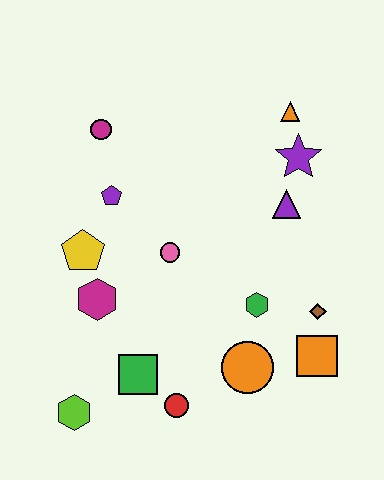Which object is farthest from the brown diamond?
The magenta circle is farthest from the brown diamond.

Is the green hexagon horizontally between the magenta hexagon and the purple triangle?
Yes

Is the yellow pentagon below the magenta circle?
Yes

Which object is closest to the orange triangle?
The purple star is closest to the orange triangle.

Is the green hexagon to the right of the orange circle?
Yes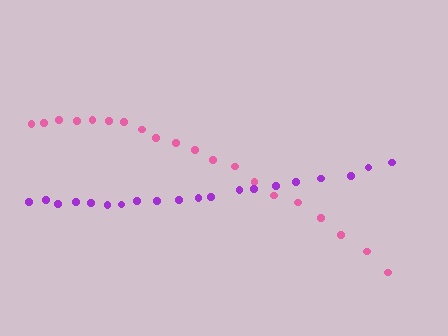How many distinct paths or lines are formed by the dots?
There are 2 distinct paths.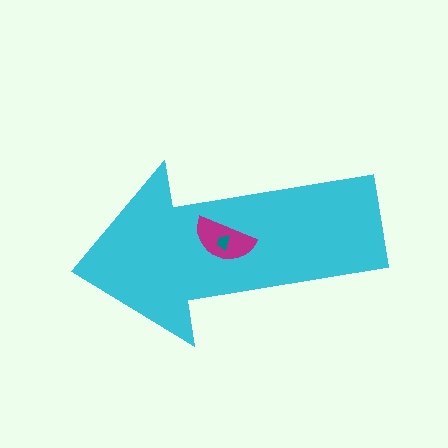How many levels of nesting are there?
3.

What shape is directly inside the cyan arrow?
The magenta semicircle.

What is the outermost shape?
The cyan arrow.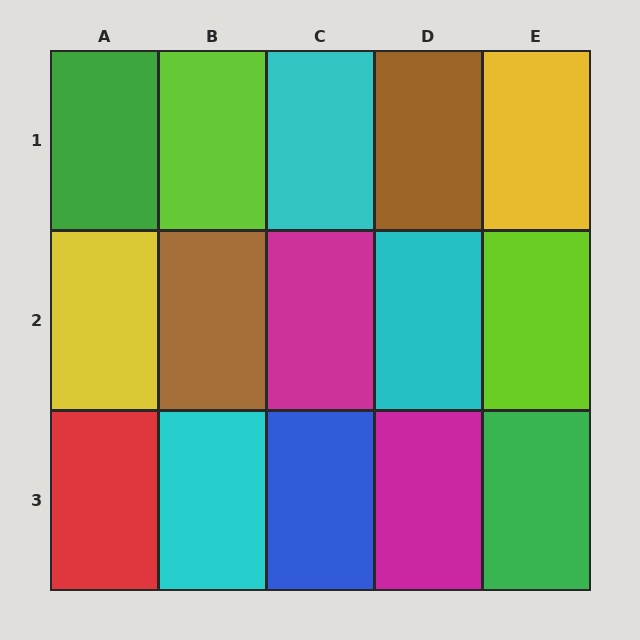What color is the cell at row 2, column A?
Yellow.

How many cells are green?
2 cells are green.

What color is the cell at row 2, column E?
Lime.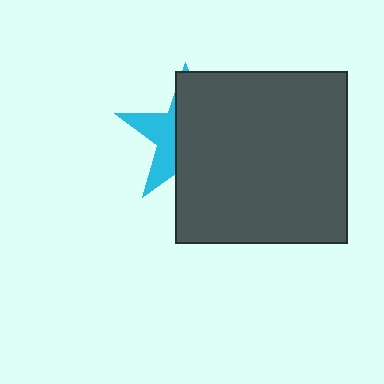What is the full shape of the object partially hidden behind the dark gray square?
The partially hidden object is a cyan star.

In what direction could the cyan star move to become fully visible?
The cyan star could move left. That would shift it out from behind the dark gray square entirely.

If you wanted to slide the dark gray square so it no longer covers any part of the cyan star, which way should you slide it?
Slide it right — that is the most direct way to separate the two shapes.